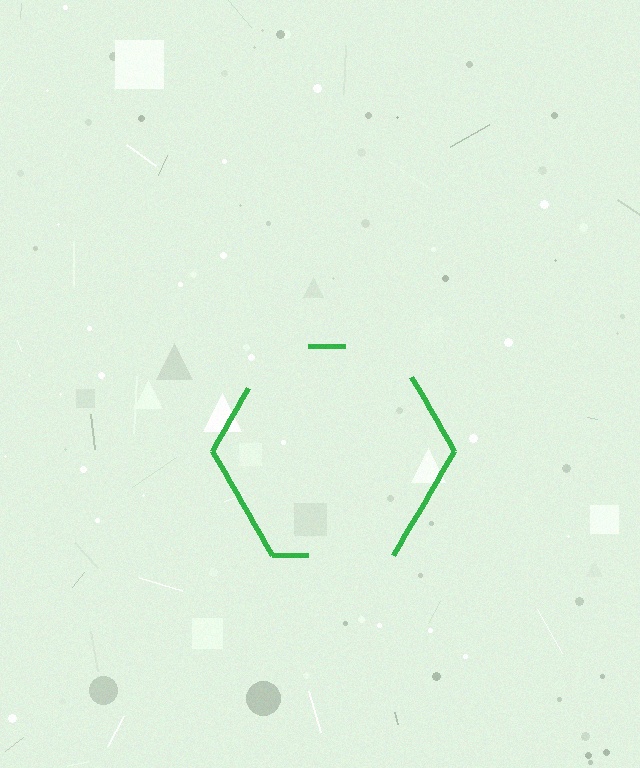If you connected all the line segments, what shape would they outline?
They would outline a hexagon.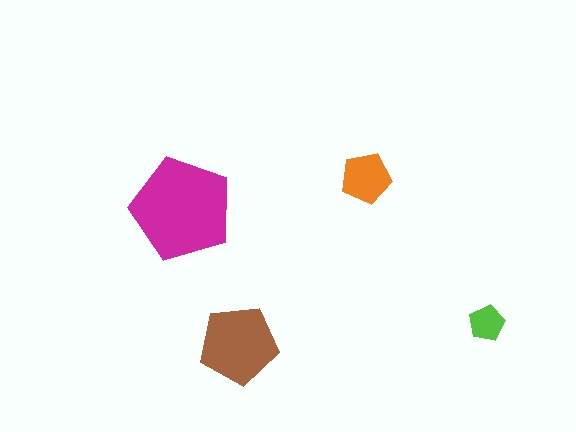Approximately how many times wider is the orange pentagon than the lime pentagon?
About 1.5 times wider.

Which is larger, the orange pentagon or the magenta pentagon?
The magenta one.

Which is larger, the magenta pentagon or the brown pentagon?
The magenta one.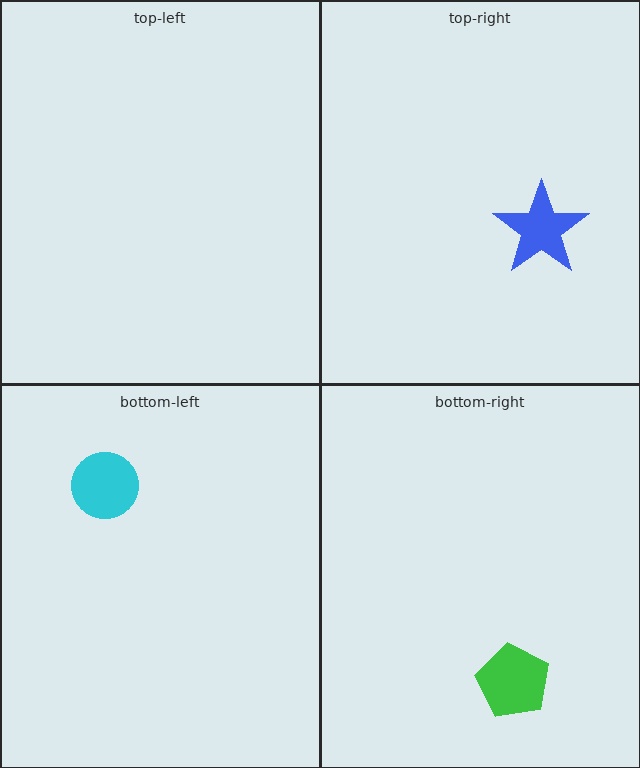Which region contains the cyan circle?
The bottom-left region.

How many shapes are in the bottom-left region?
1.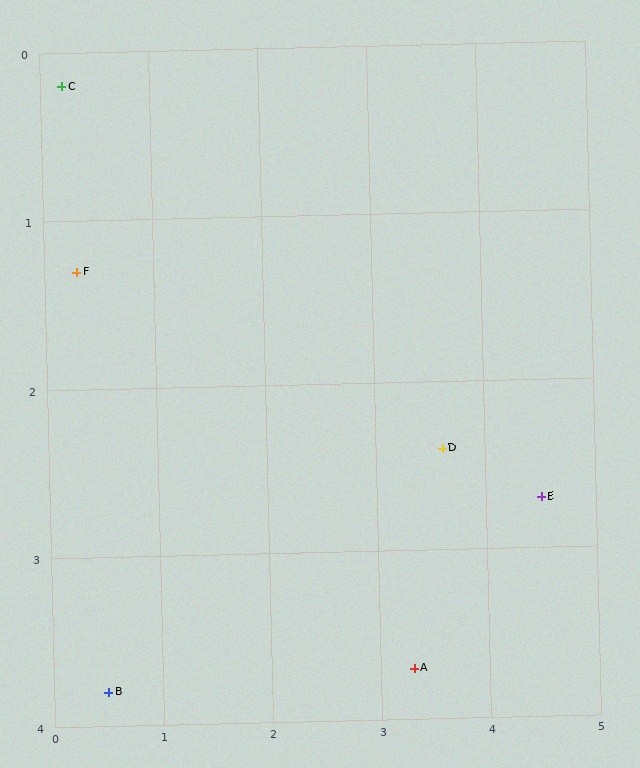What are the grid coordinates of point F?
Point F is at approximately (0.3, 1.3).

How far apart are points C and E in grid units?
Points C and E are about 5.0 grid units apart.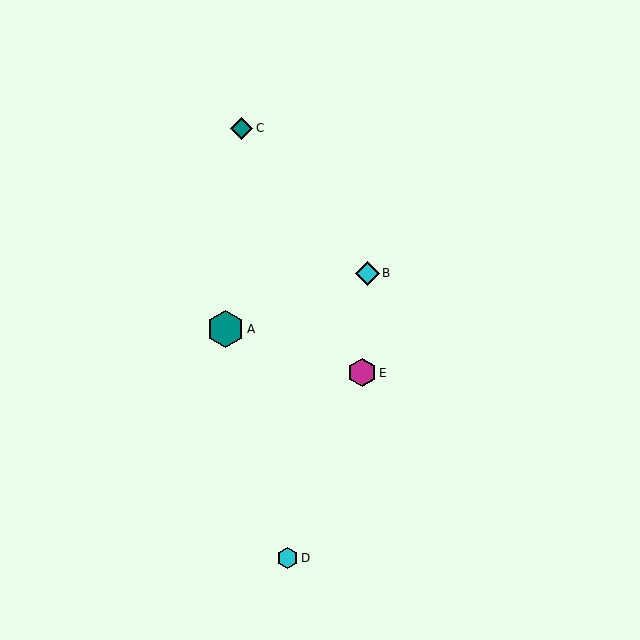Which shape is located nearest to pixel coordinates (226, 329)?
The teal hexagon (labeled A) at (226, 329) is nearest to that location.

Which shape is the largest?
The teal hexagon (labeled A) is the largest.